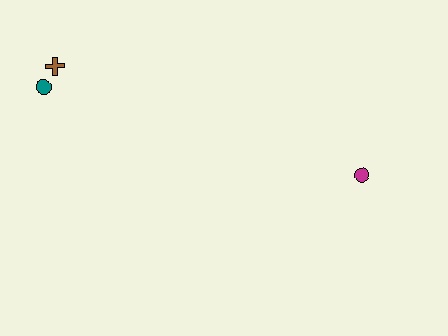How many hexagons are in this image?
There are no hexagons.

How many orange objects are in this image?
There are no orange objects.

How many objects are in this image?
There are 3 objects.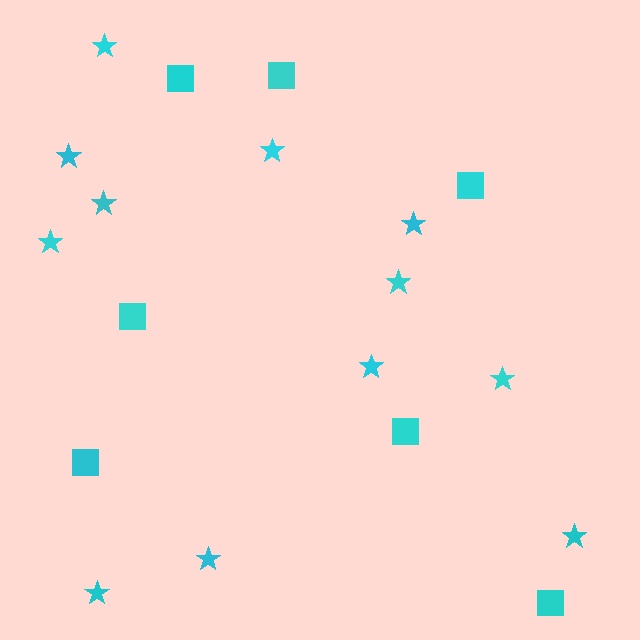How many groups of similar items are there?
There are 2 groups: one group of stars (12) and one group of squares (7).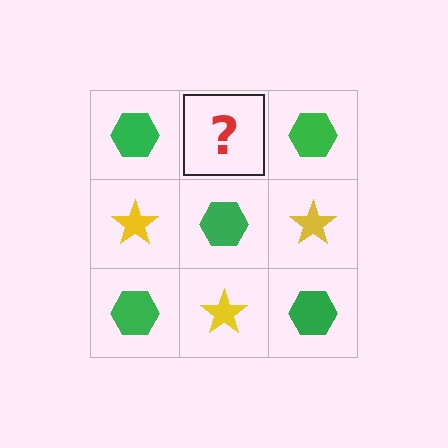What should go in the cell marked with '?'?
The missing cell should contain a yellow star.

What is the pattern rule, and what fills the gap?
The rule is that it alternates green hexagon and yellow star in a checkerboard pattern. The gap should be filled with a yellow star.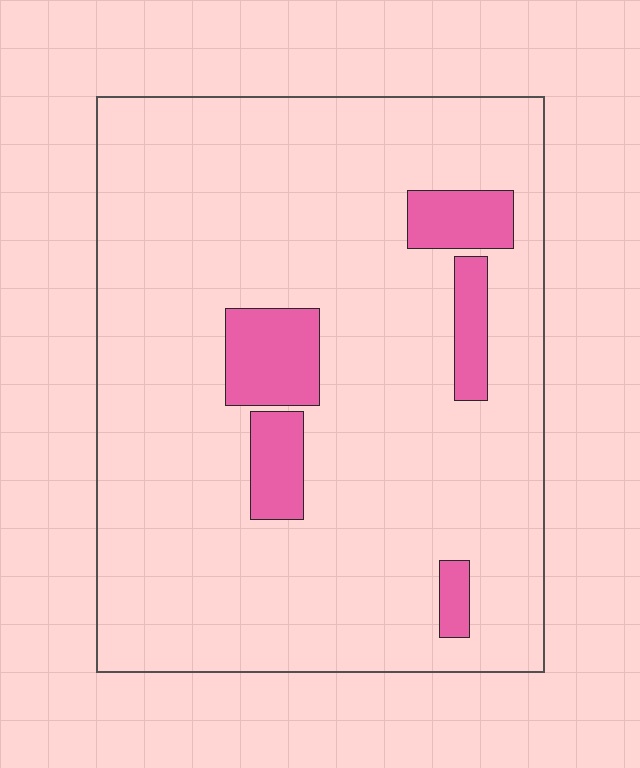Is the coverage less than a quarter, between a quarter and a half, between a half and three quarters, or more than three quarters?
Less than a quarter.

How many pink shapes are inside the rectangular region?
5.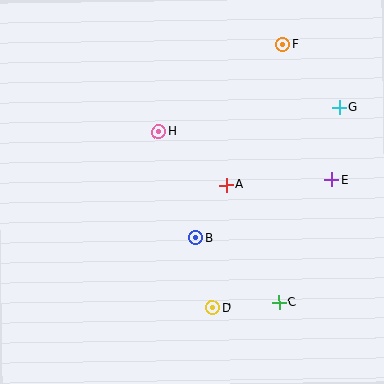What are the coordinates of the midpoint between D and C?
The midpoint between D and C is at (246, 305).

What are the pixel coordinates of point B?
Point B is at (195, 238).